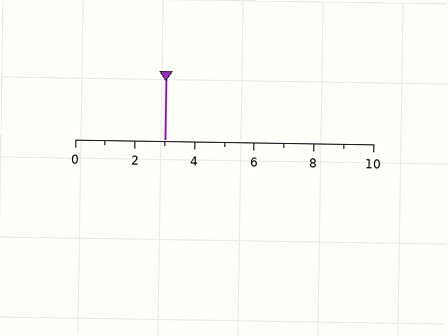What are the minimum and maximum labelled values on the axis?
The axis runs from 0 to 10.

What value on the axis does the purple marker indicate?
The marker indicates approximately 3.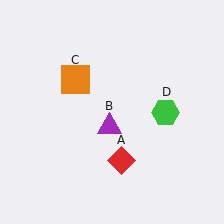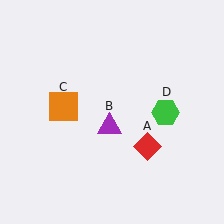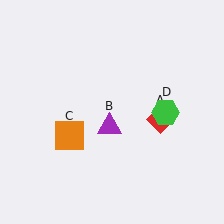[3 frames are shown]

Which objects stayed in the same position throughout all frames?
Purple triangle (object B) and green hexagon (object D) remained stationary.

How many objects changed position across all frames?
2 objects changed position: red diamond (object A), orange square (object C).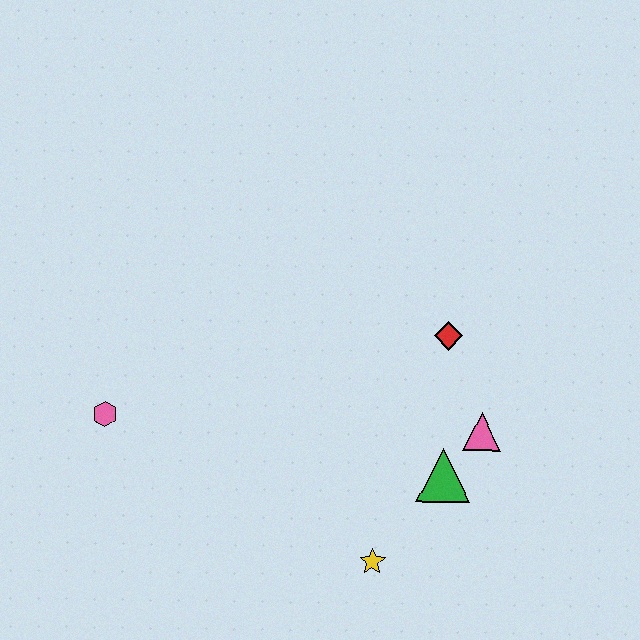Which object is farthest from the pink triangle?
The pink hexagon is farthest from the pink triangle.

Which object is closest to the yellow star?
The green triangle is closest to the yellow star.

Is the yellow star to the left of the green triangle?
Yes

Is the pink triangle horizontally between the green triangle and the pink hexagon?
No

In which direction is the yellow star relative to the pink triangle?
The yellow star is below the pink triangle.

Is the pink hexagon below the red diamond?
Yes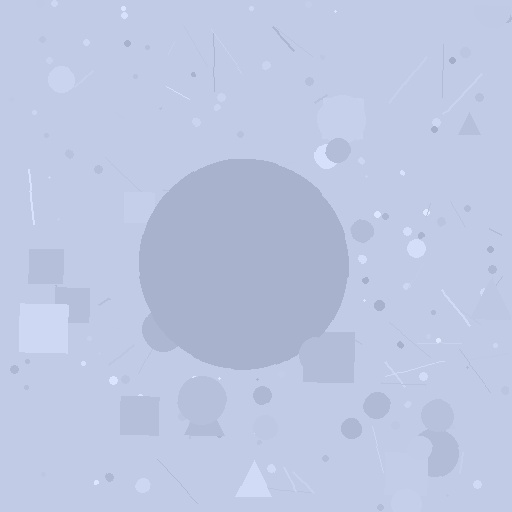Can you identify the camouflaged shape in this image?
The camouflaged shape is a circle.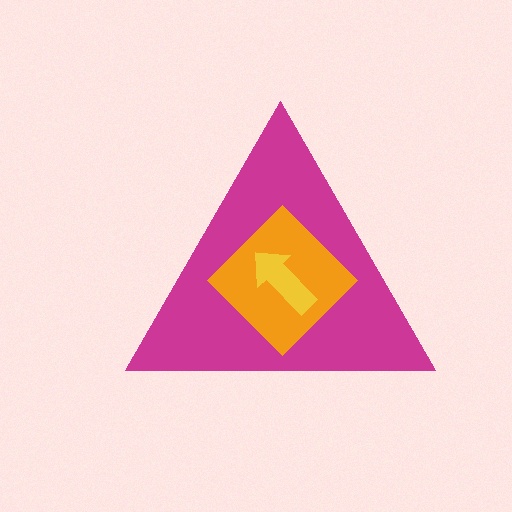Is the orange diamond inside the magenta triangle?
Yes.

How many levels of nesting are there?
3.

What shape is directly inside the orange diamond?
The yellow arrow.